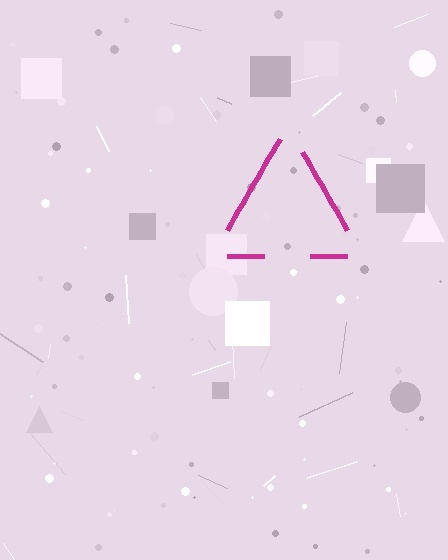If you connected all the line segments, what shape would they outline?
They would outline a triangle.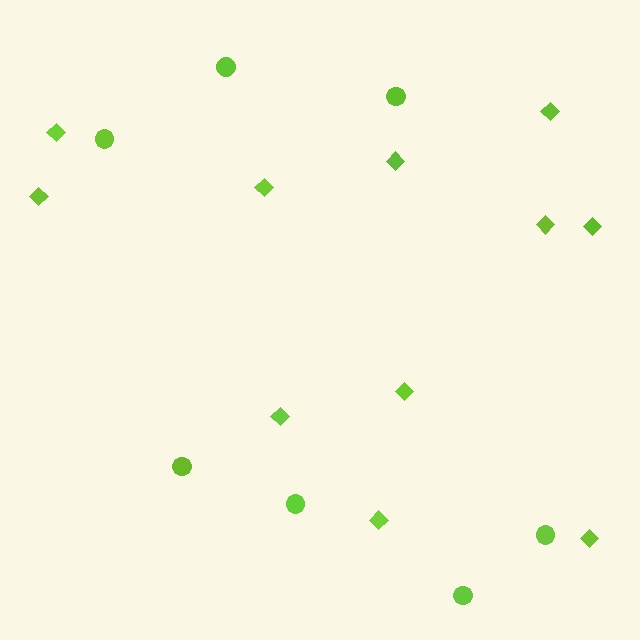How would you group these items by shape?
There are 2 groups: one group of diamonds (11) and one group of circles (7).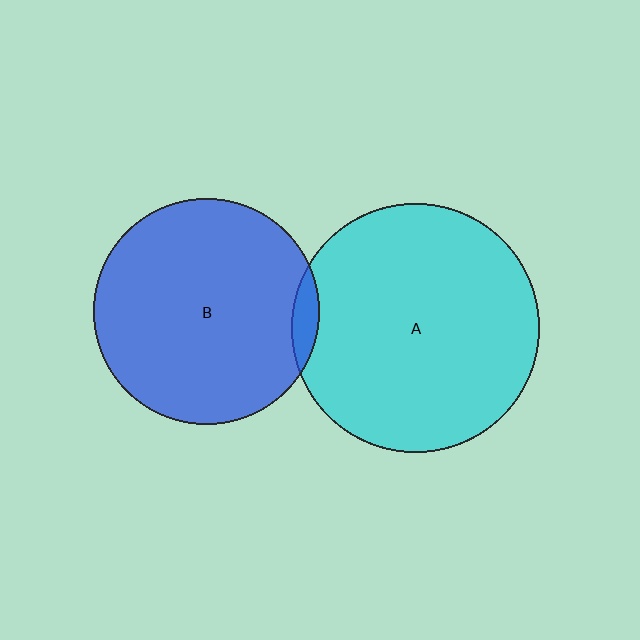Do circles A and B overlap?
Yes.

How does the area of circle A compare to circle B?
Approximately 1.2 times.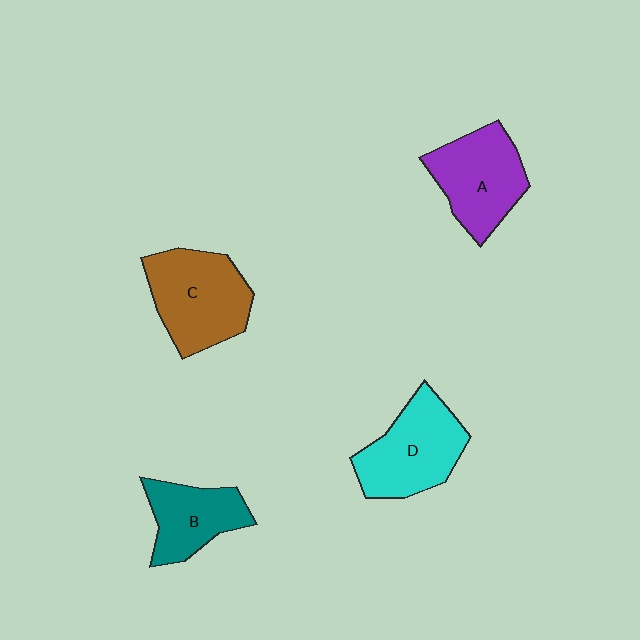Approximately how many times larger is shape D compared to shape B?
Approximately 1.3 times.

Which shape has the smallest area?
Shape B (teal).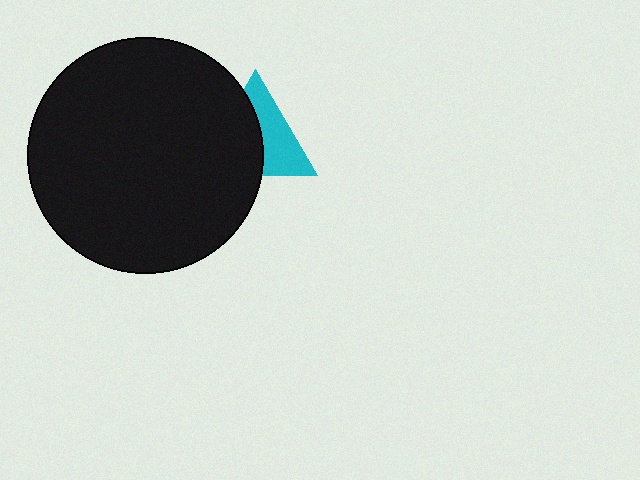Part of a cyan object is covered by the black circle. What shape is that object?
It is a triangle.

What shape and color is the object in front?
The object in front is a black circle.